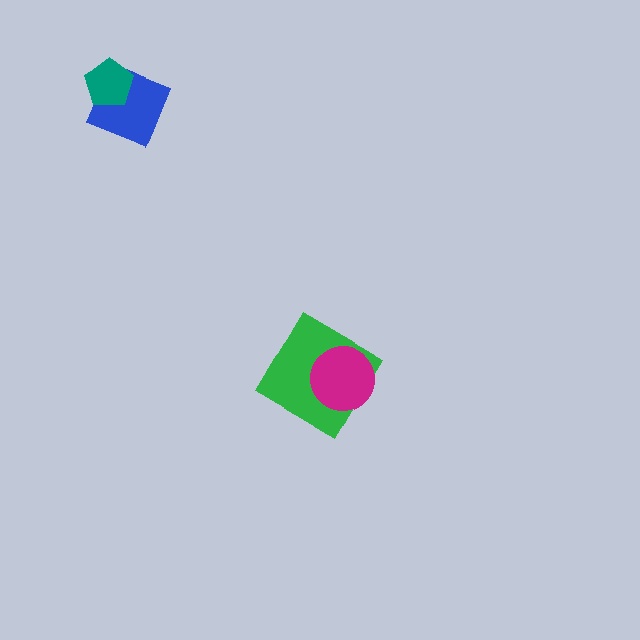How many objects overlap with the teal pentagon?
1 object overlaps with the teal pentagon.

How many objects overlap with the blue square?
1 object overlaps with the blue square.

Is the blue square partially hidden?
Yes, it is partially covered by another shape.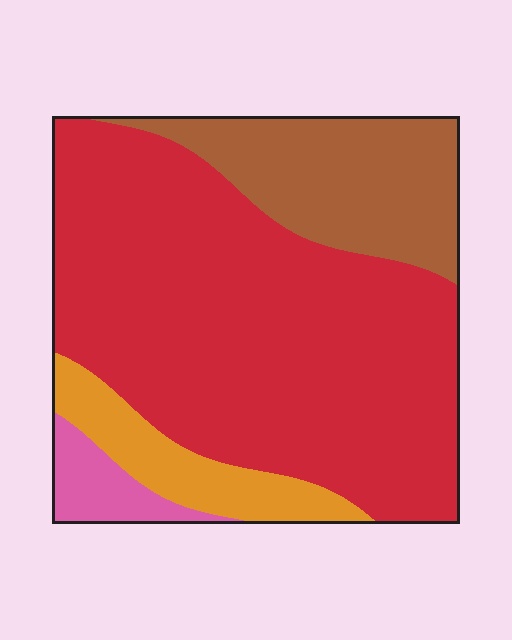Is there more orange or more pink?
Orange.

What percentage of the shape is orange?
Orange covers 10% of the shape.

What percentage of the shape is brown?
Brown takes up less than a quarter of the shape.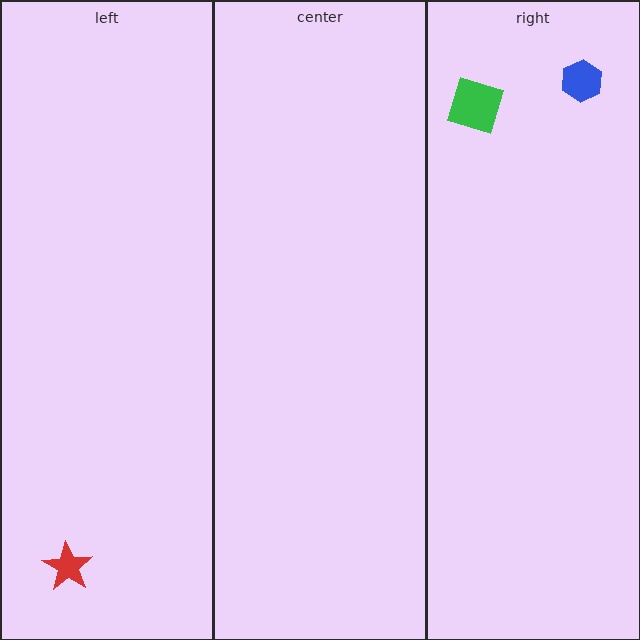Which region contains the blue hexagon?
The right region.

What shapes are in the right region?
The green diamond, the blue hexagon.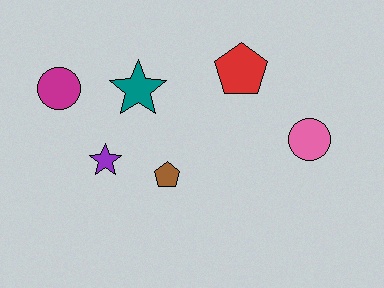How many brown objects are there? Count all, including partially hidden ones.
There is 1 brown object.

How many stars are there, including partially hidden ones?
There are 2 stars.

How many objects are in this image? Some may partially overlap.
There are 6 objects.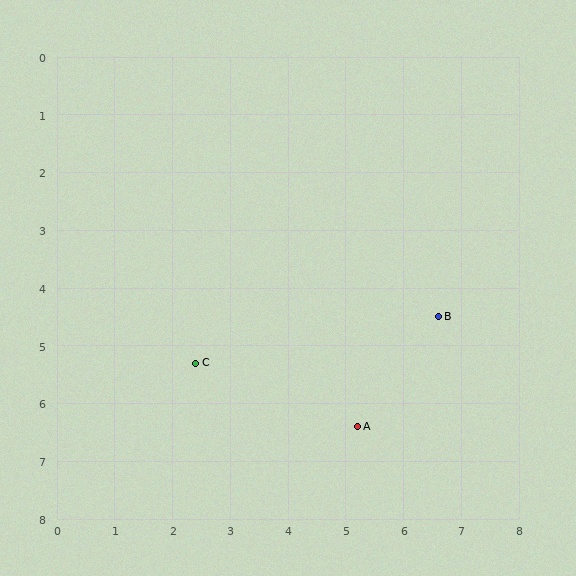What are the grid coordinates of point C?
Point C is at approximately (2.4, 5.3).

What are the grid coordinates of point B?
Point B is at approximately (6.6, 4.5).